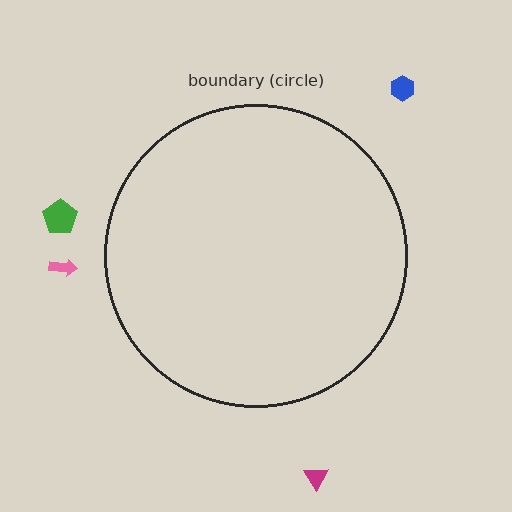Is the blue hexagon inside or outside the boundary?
Outside.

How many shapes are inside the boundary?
0 inside, 4 outside.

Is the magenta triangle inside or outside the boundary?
Outside.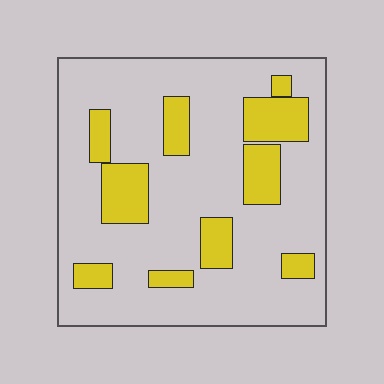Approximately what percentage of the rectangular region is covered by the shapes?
Approximately 20%.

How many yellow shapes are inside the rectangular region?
10.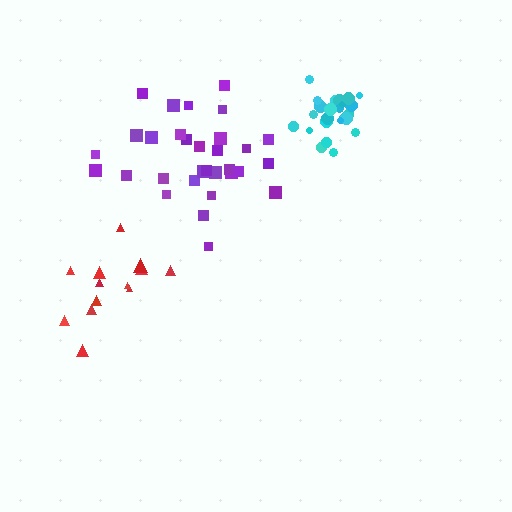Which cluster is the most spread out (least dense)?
Red.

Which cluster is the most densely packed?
Cyan.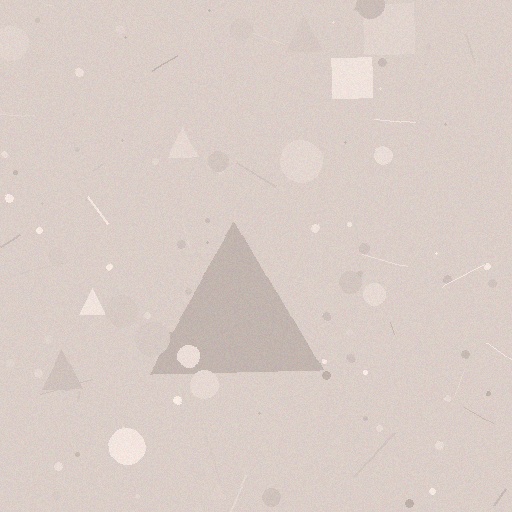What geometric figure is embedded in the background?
A triangle is embedded in the background.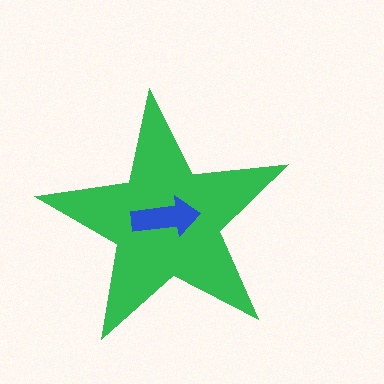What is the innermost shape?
The blue arrow.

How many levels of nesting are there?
2.